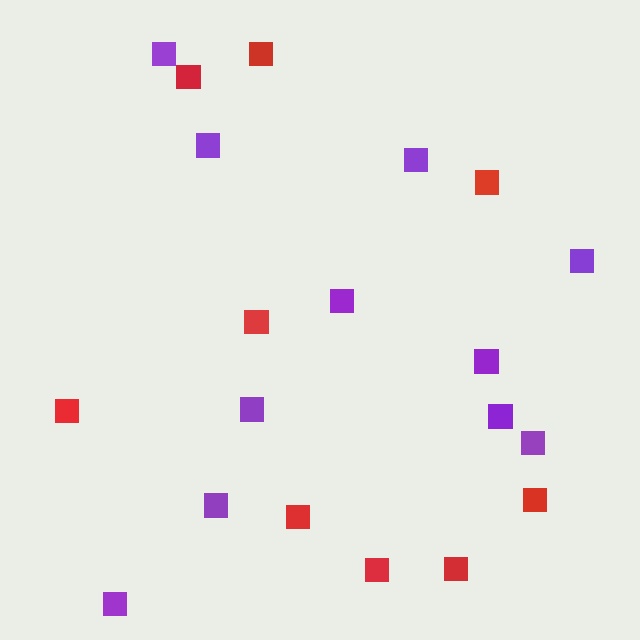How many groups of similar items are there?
There are 2 groups: one group of purple squares (11) and one group of red squares (9).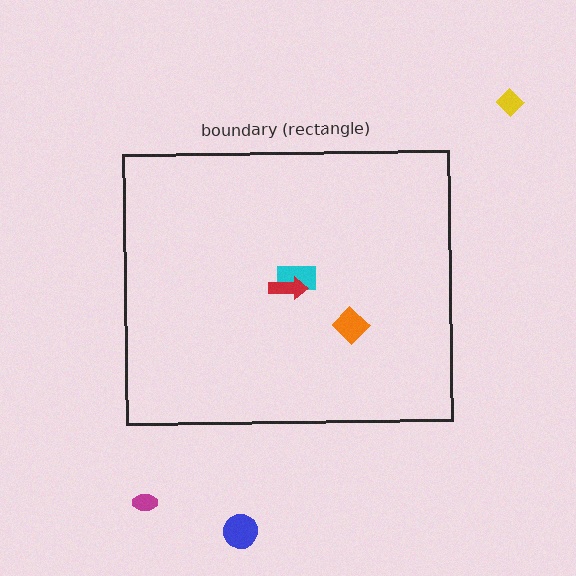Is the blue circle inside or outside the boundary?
Outside.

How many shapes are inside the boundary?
3 inside, 3 outside.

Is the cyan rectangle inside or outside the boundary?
Inside.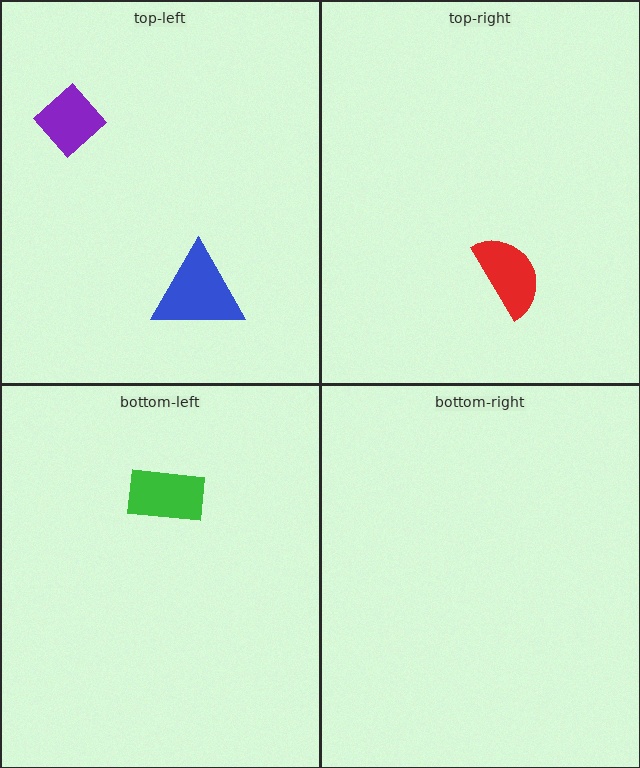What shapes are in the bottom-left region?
The green rectangle.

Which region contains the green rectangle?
The bottom-left region.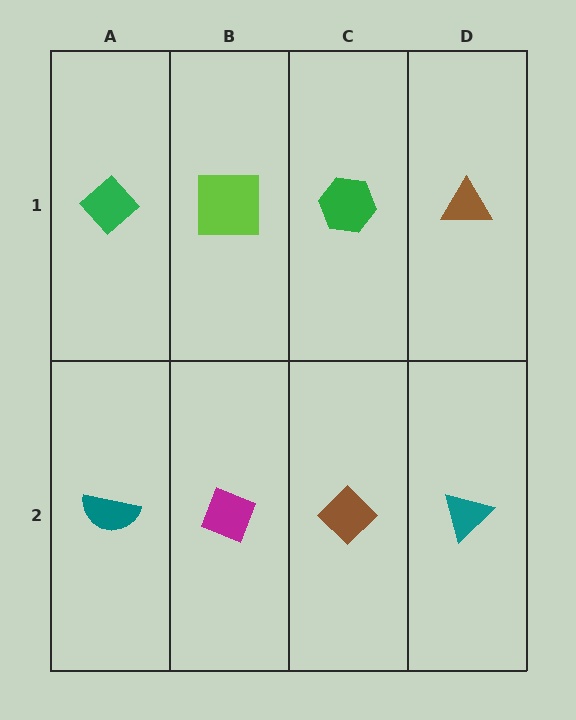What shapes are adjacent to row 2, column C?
A green hexagon (row 1, column C), a magenta diamond (row 2, column B), a teal triangle (row 2, column D).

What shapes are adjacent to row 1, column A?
A teal semicircle (row 2, column A), a lime square (row 1, column B).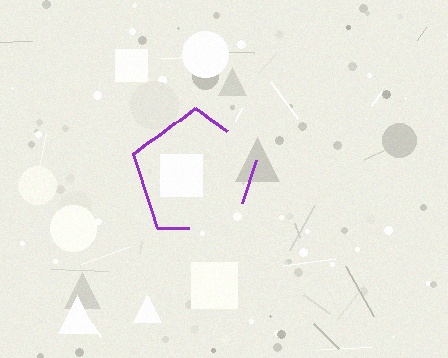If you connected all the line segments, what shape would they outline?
They would outline a pentagon.